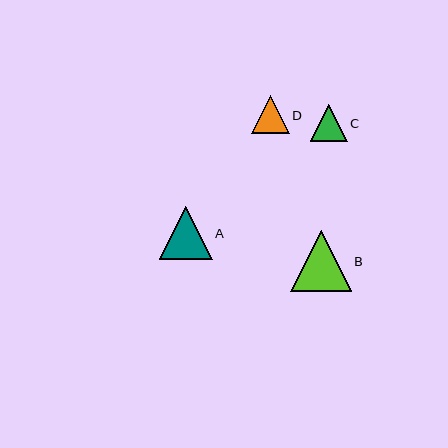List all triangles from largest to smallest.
From largest to smallest: B, A, D, C.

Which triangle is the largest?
Triangle B is the largest with a size of approximately 60 pixels.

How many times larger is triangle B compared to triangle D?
Triangle B is approximately 1.6 times the size of triangle D.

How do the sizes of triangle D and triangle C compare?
Triangle D and triangle C are approximately the same size.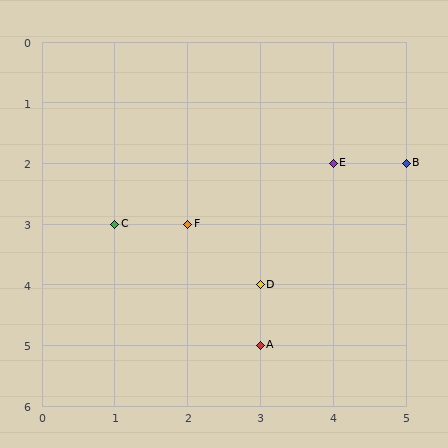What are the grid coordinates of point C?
Point C is at grid coordinates (1, 3).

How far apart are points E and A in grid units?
Points E and A are 1 column and 3 rows apart (about 3.2 grid units diagonally).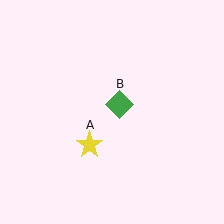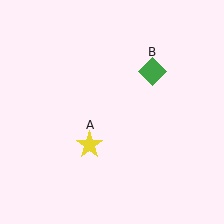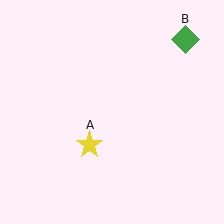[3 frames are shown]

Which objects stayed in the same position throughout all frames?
Yellow star (object A) remained stationary.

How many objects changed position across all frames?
1 object changed position: green diamond (object B).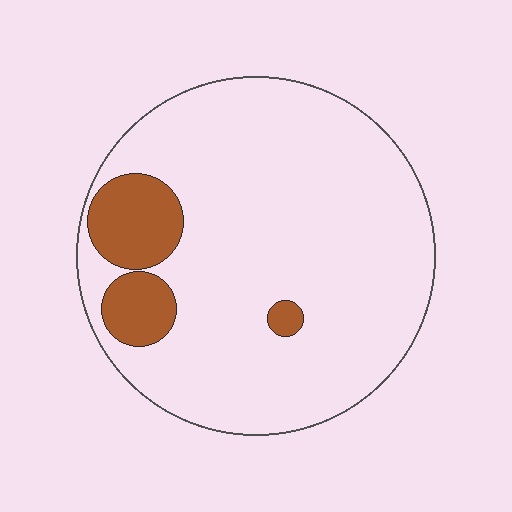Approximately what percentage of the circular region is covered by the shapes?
Approximately 15%.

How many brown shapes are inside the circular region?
3.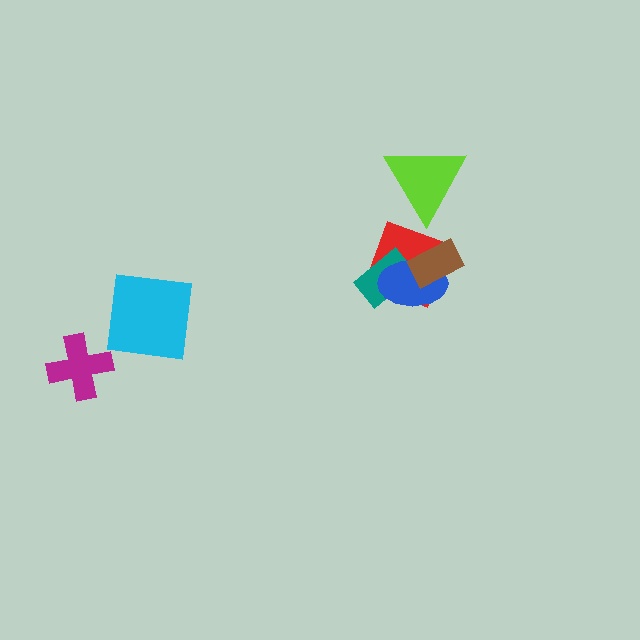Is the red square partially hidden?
Yes, it is partially covered by another shape.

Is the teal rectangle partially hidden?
Yes, it is partially covered by another shape.